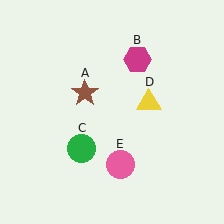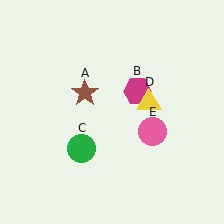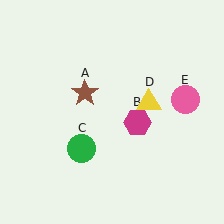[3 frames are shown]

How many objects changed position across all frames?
2 objects changed position: magenta hexagon (object B), pink circle (object E).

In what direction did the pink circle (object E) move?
The pink circle (object E) moved up and to the right.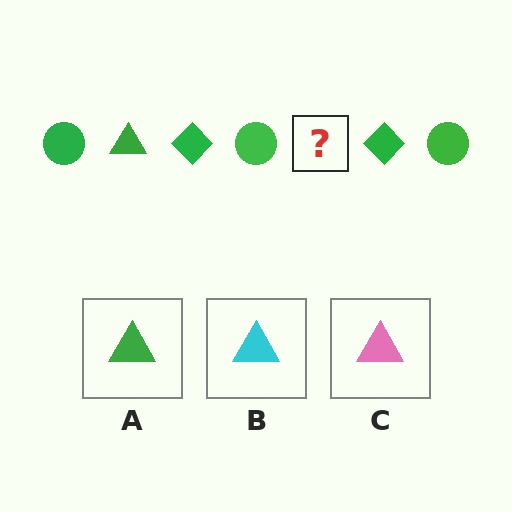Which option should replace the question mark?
Option A.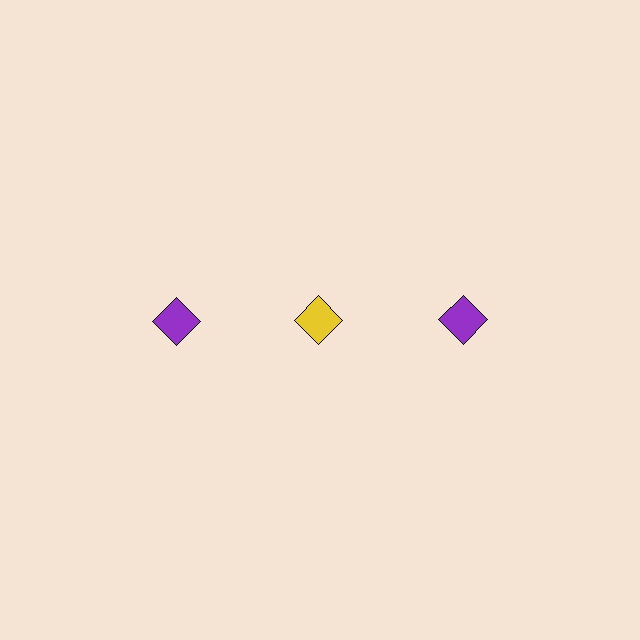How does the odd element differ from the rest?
It has a different color: yellow instead of purple.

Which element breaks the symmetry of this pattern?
The yellow diamond in the top row, second from left column breaks the symmetry. All other shapes are purple diamonds.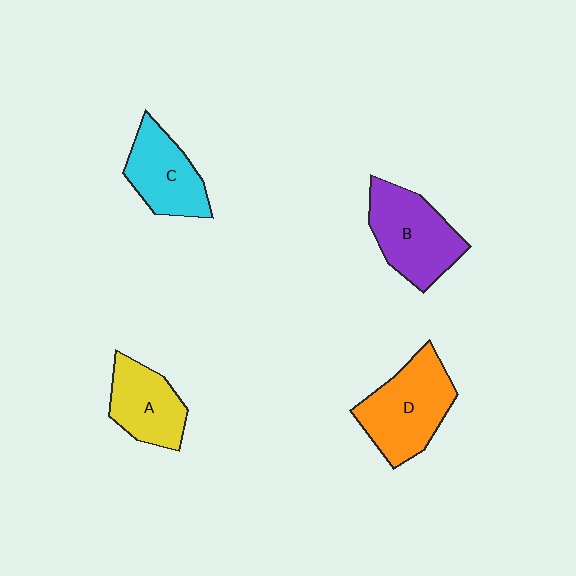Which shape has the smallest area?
Shape A (yellow).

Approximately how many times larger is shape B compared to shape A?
Approximately 1.3 times.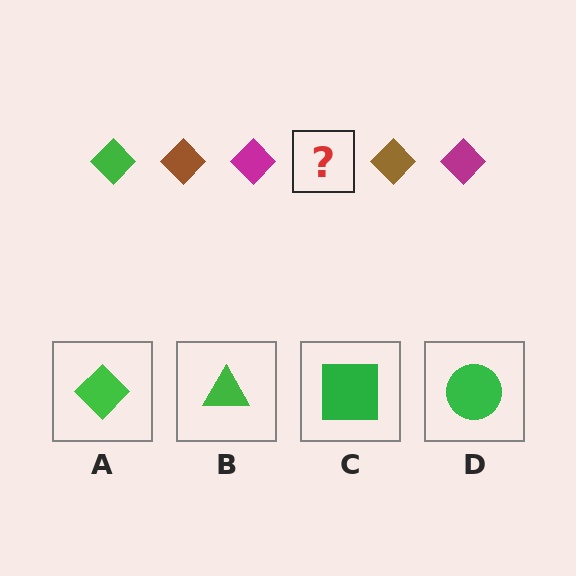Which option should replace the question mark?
Option A.